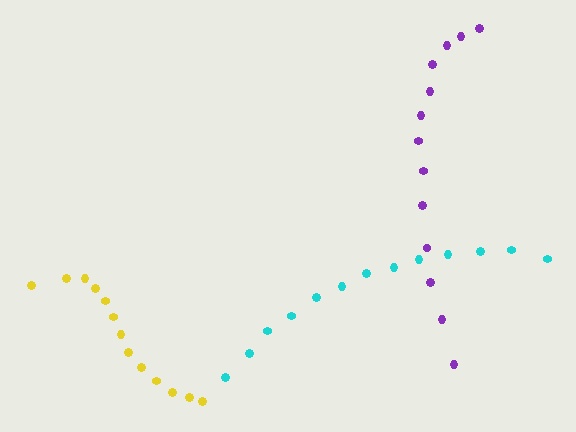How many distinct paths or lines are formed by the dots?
There are 3 distinct paths.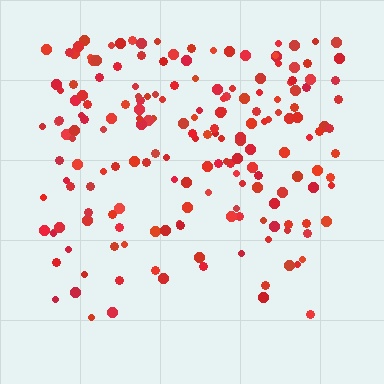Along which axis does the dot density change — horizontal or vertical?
Vertical.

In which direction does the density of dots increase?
From bottom to top, with the top side densest.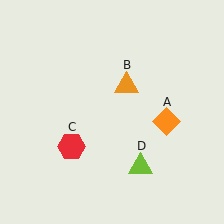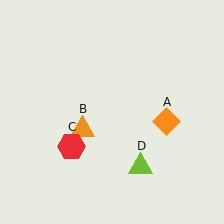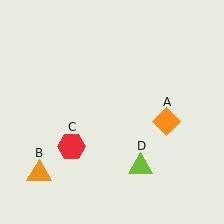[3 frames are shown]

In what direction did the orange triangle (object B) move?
The orange triangle (object B) moved down and to the left.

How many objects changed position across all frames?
1 object changed position: orange triangle (object B).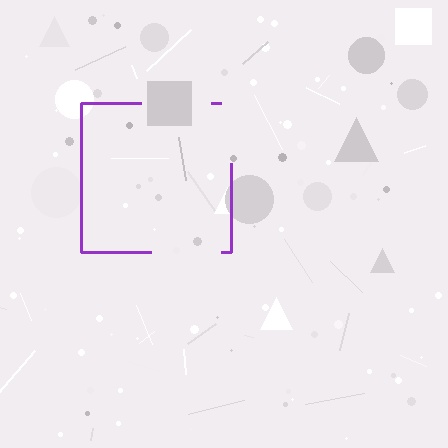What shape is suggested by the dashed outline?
The dashed outline suggests a square.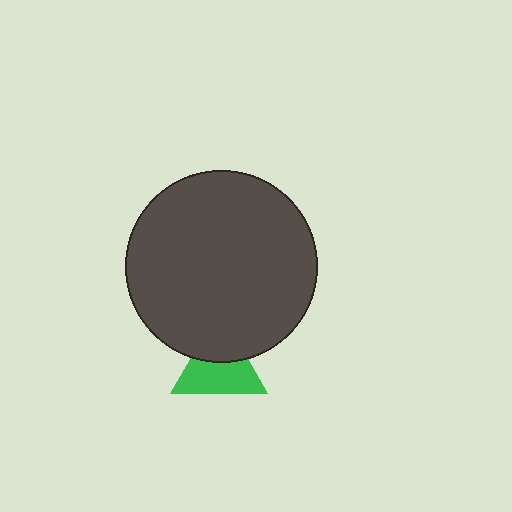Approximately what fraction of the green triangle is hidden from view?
Roughly 39% of the green triangle is hidden behind the dark gray circle.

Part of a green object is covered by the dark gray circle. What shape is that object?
It is a triangle.